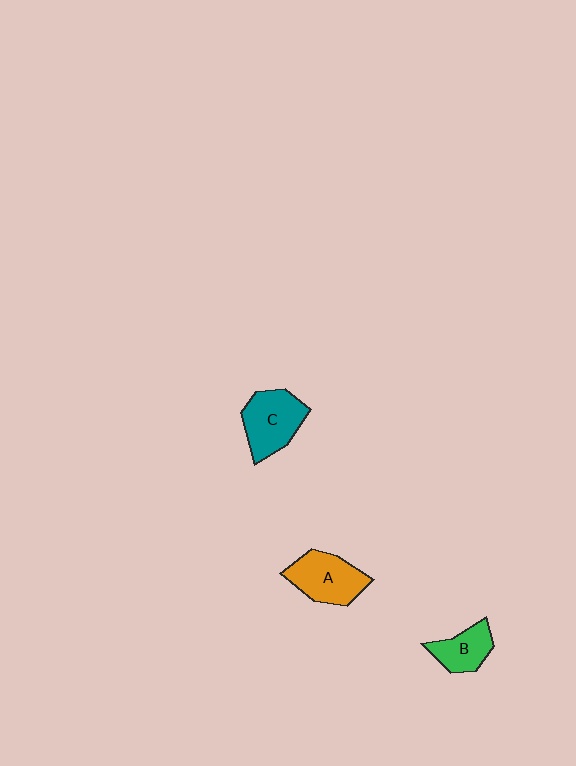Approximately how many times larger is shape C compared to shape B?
Approximately 1.5 times.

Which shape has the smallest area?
Shape B (green).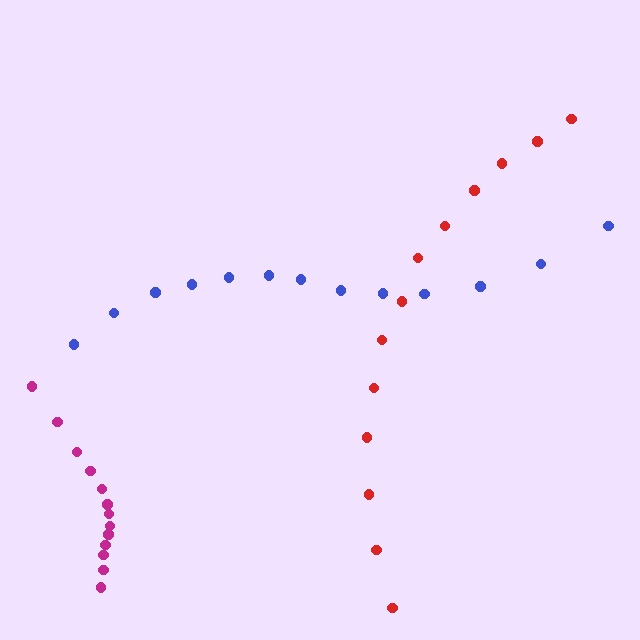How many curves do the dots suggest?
There are 3 distinct paths.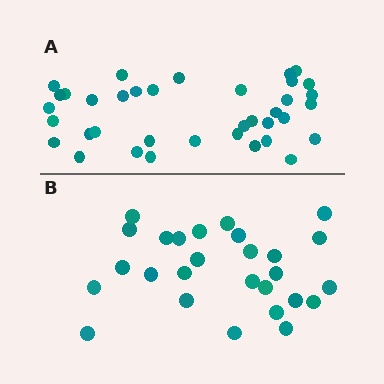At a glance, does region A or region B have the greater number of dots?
Region A (the top region) has more dots.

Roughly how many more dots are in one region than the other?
Region A has roughly 10 or so more dots than region B.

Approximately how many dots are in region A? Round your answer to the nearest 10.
About 40 dots. (The exact count is 37, which rounds to 40.)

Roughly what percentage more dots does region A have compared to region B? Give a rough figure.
About 35% more.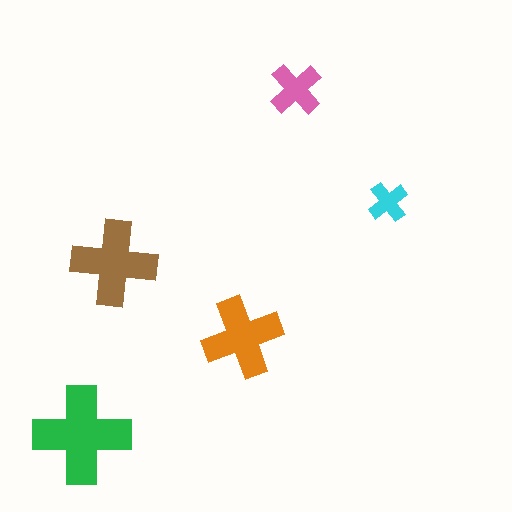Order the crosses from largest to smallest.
the green one, the brown one, the orange one, the pink one, the cyan one.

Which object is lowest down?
The green cross is bottommost.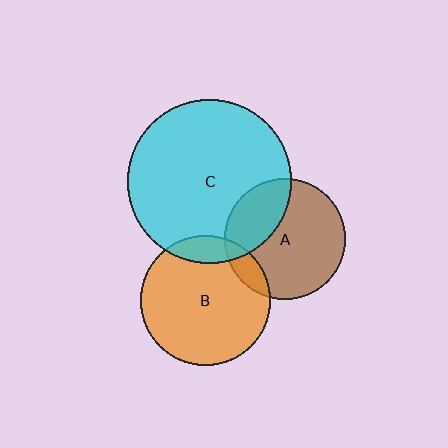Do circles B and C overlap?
Yes.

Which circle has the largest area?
Circle C (cyan).